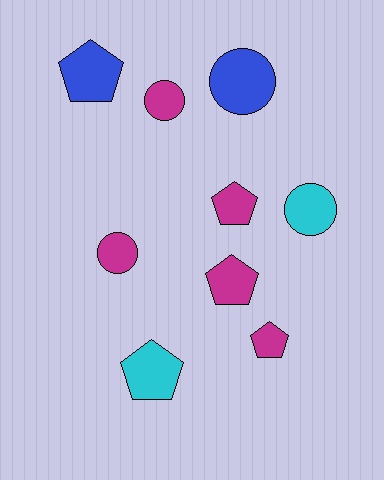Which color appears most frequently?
Magenta, with 5 objects.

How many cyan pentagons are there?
There is 1 cyan pentagon.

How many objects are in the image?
There are 9 objects.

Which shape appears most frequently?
Pentagon, with 5 objects.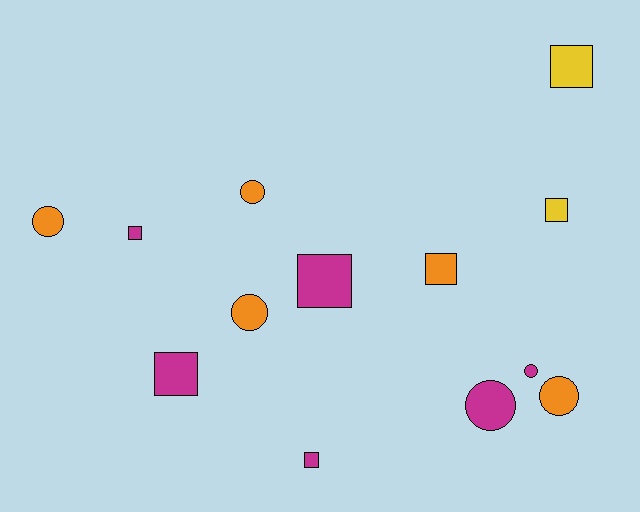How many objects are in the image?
There are 13 objects.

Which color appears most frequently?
Magenta, with 6 objects.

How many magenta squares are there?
There are 4 magenta squares.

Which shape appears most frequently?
Square, with 7 objects.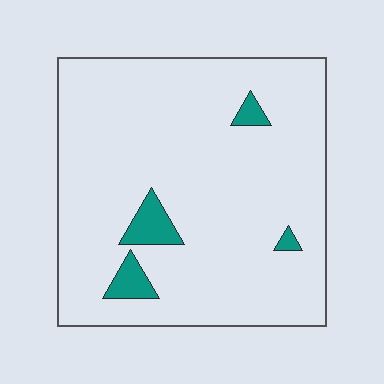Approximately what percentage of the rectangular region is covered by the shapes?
Approximately 5%.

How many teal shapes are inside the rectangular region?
4.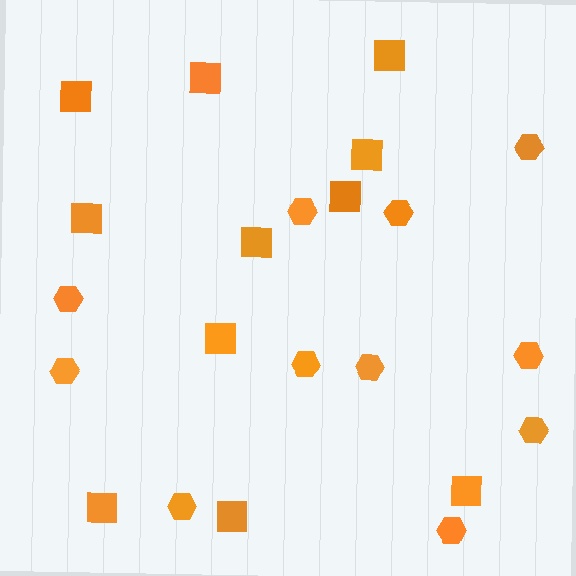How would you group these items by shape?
There are 2 groups: one group of hexagons (11) and one group of squares (11).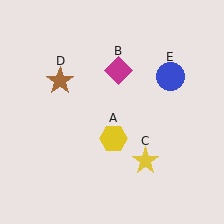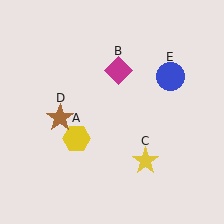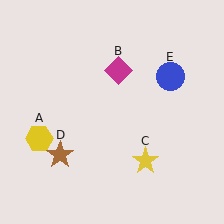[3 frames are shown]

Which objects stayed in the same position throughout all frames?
Magenta diamond (object B) and yellow star (object C) and blue circle (object E) remained stationary.